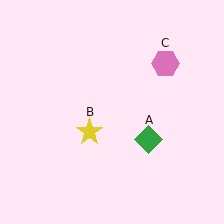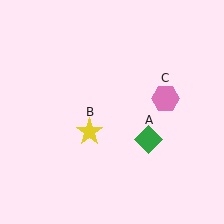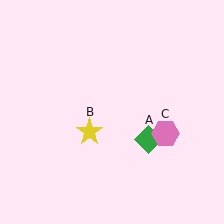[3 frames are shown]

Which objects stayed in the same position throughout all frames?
Green diamond (object A) and yellow star (object B) remained stationary.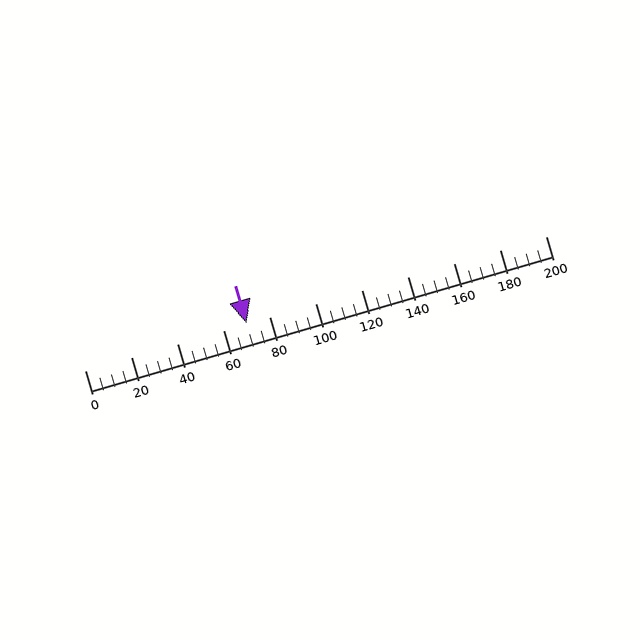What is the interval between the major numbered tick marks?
The major tick marks are spaced 20 units apart.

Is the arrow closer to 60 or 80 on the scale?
The arrow is closer to 80.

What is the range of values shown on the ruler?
The ruler shows values from 0 to 200.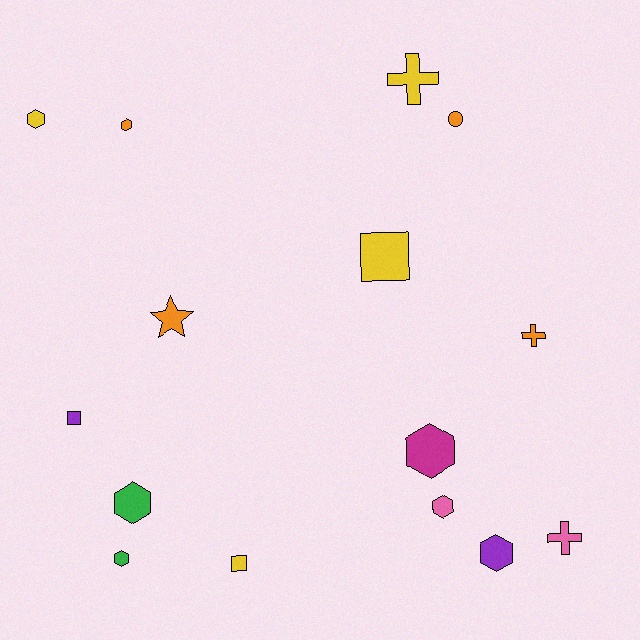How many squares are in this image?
There are 3 squares.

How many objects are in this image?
There are 15 objects.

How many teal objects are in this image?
There are no teal objects.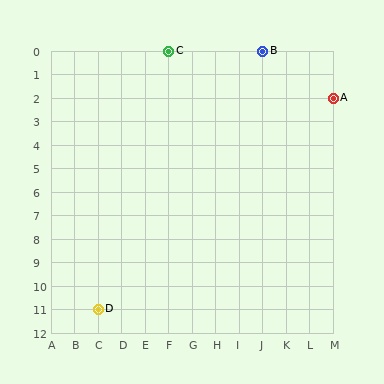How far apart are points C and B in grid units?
Points C and B are 4 columns apart.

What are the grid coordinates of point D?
Point D is at grid coordinates (C, 11).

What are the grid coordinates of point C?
Point C is at grid coordinates (F, 0).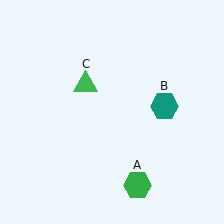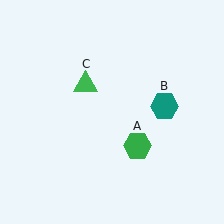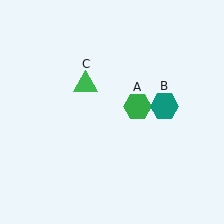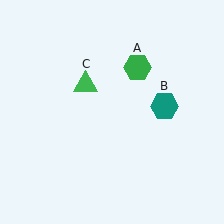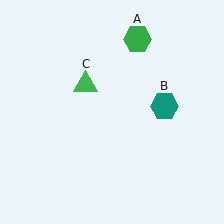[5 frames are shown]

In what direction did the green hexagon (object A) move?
The green hexagon (object A) moved up.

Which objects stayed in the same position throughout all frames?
Teal hexagon (object B) and green triangle (object C) remained stationary.